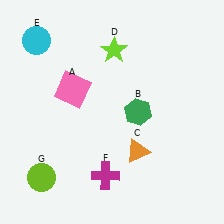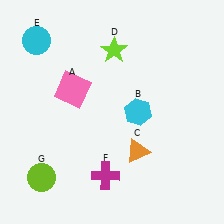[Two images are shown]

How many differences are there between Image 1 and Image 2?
There is 1 difference between the two images.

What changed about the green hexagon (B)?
In Image 1, B is green. In Image 2, it changed to cyan.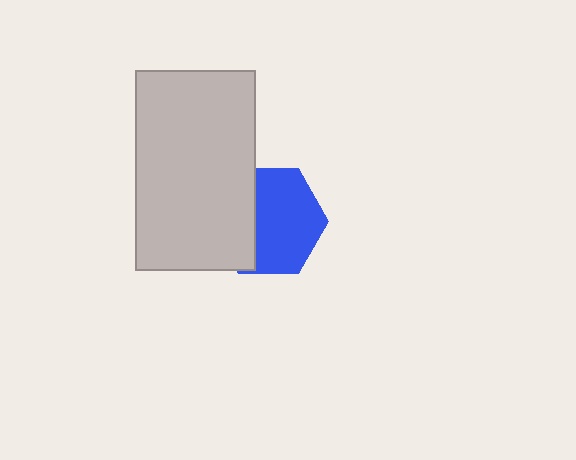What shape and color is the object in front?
The object in front is a light gray rectangle.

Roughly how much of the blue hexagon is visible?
About half of it is visible (roughly 65%).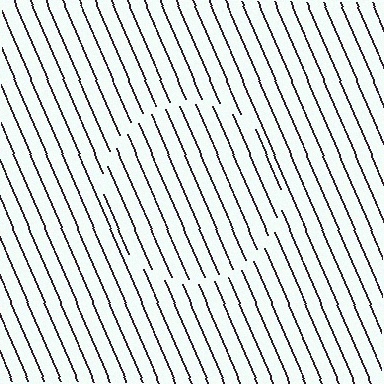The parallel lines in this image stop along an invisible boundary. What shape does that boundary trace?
An illusory circle. The interior of the shape contains the same grating, shifted by half a period — the contour is defined by the phase discontinuity where line-ends from the inner and outer gratings abut.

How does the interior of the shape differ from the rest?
The interior of the shape contains the same grating, shifted by half a period — the contour is defined by the phase discontinuity where line-ends from the inner and outer gratings abut.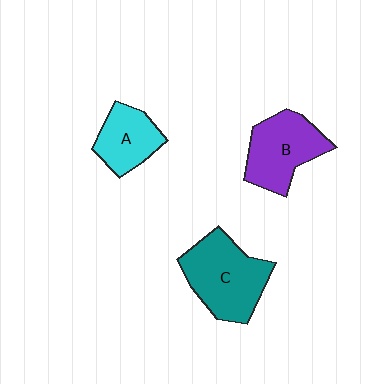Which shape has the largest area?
Shape C (teal).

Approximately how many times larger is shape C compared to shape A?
Approximately 1.6 times.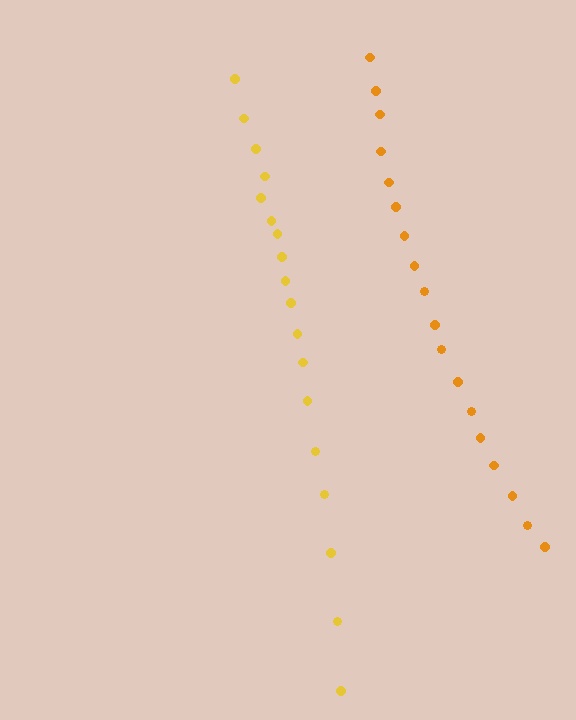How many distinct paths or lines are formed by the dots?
There are 2 distinct paths.